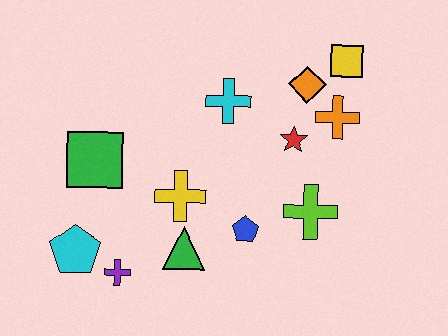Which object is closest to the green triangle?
The yellow cross is closest to the green triangle.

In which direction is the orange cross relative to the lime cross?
The orange cross is above the lime cross.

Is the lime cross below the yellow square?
Yes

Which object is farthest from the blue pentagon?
The yellow square is farthest from the blue pentagon.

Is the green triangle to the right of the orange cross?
No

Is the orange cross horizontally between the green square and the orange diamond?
No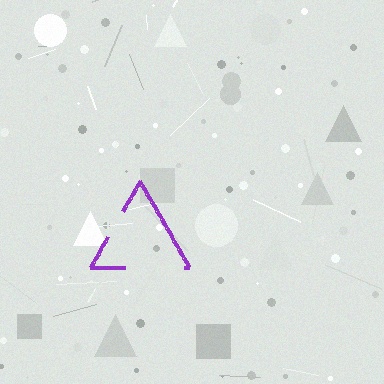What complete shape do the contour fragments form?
The contour fragments form a triangle.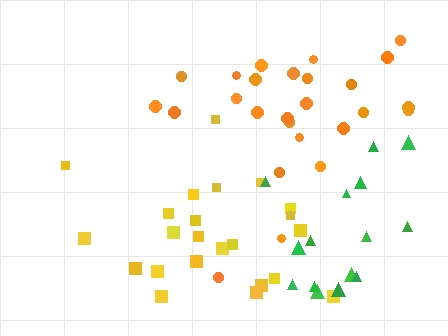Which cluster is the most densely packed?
Green.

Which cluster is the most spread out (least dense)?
Yellow.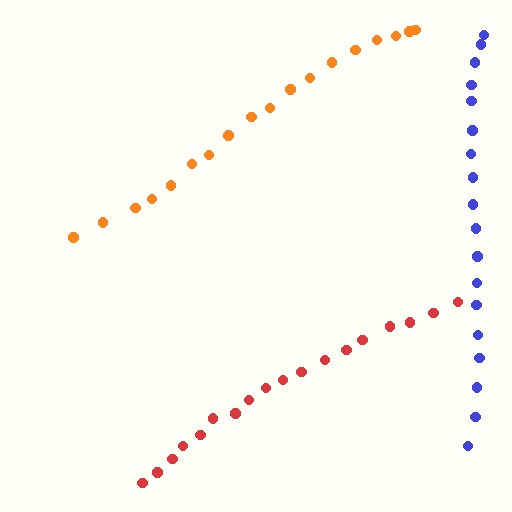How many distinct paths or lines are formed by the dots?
There are 3 distinct paths.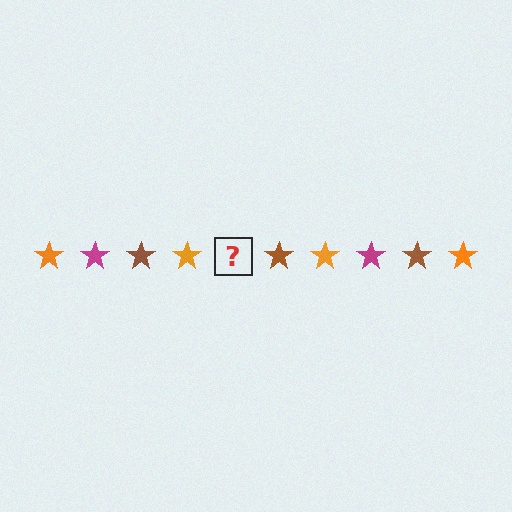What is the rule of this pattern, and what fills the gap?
The rule is that the pattern cycles through orange, magenta, brown stars. The gap should be filled with a magenta star.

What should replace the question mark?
The question mark should be replaced with a magenta star.